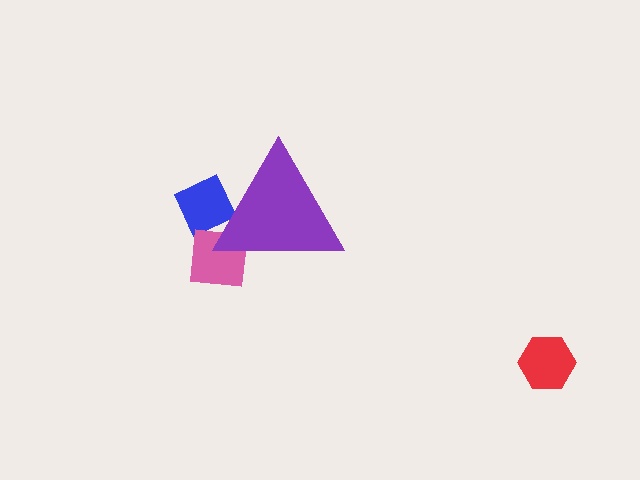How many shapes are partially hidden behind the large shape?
2 shapes are partially hidden.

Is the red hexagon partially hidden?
No, the red hexagon is fully visible.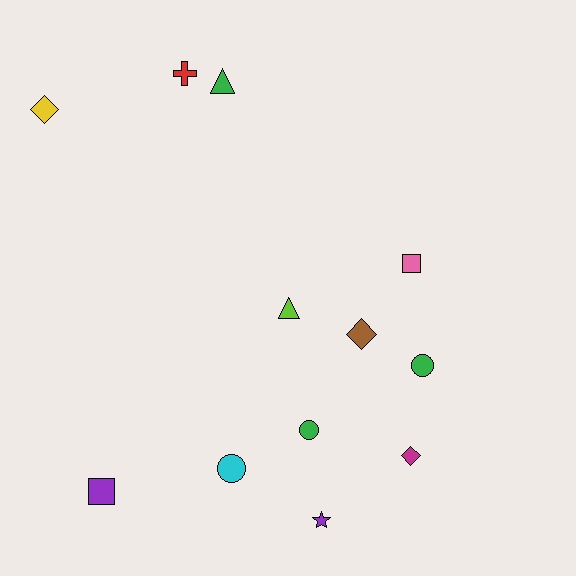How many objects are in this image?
There are 12 objects.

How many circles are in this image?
There are 3 circles.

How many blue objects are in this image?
There are no blue objects.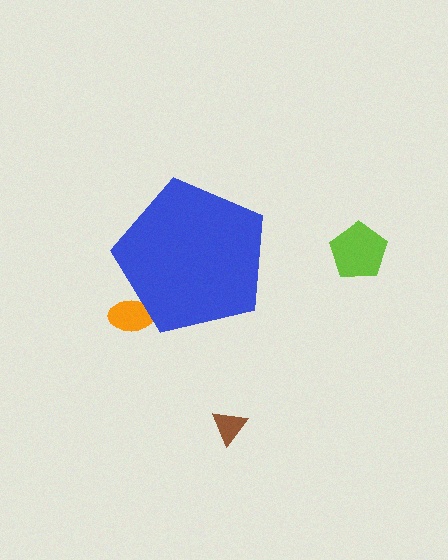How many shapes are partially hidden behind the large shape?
1 shape is partially hidden.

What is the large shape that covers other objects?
A blue pentagon.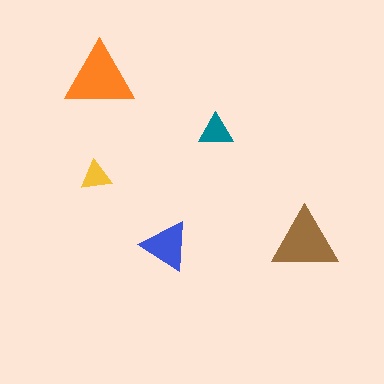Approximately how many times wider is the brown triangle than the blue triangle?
About 1.5 times wider.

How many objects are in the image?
There are 5 objects in the image.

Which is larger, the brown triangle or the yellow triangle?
The brown one.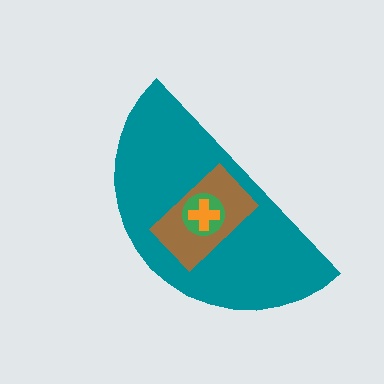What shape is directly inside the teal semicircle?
The brown rectangle.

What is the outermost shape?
The teal semicircle.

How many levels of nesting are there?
4.